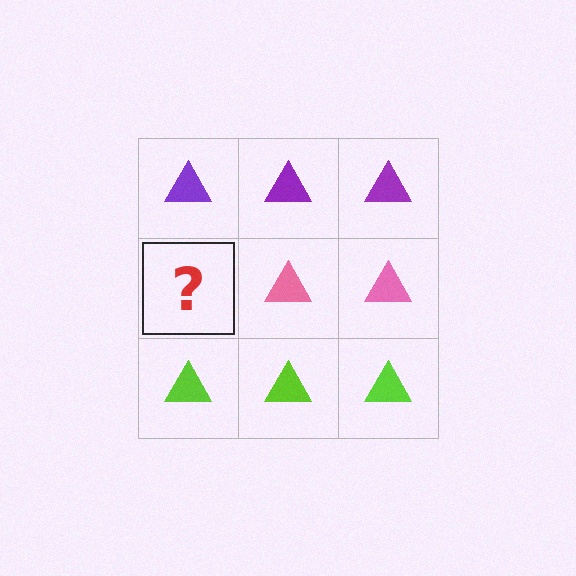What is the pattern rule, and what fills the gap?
The rule is that each row has a consistent color. The gap should be filled with a pink triangle.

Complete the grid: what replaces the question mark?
The question mark should be replaced with a pink triangle.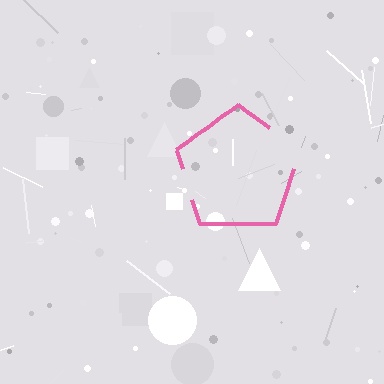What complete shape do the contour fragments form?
The contour fragments form a pentagon.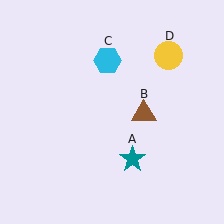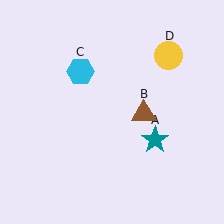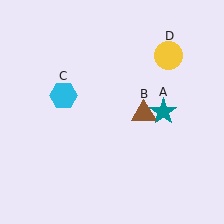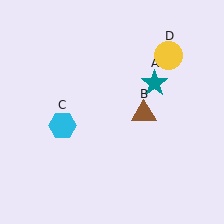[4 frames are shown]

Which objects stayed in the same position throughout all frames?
Brown triangle (object B) and yellow circle (object D) remained stationary.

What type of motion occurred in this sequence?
The teal star (object A), cyan hexagon (object C) rotated counterclockwise around the center of the scene.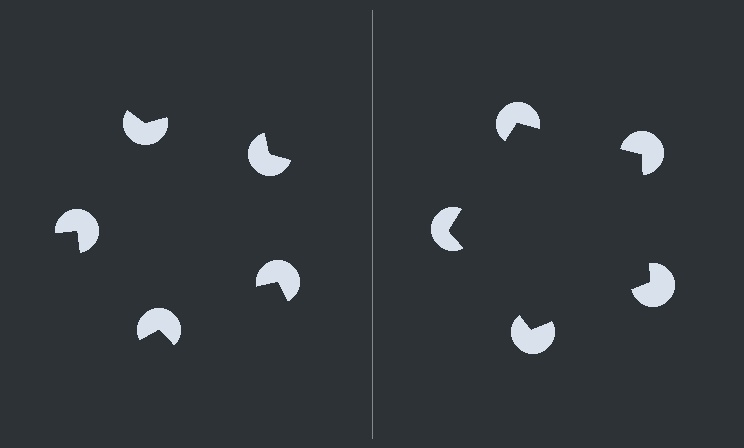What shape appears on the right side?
An illusory pentagon.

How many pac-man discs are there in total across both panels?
10 — 5 on each side.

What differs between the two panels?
The pac-man discs are positioned identically on both sides; only the wedge orientations differ. On the right they align to a pentagon; on the left they are misaligned.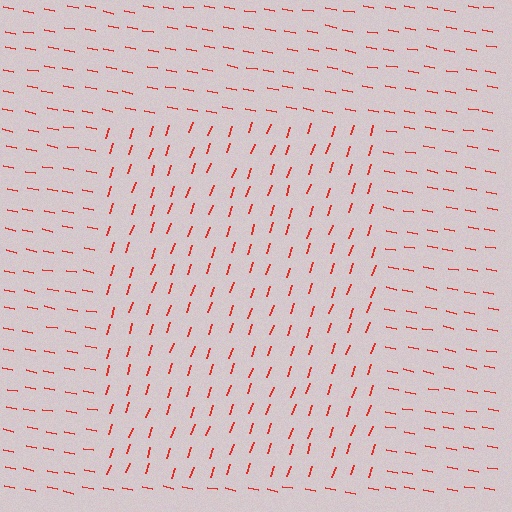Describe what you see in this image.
The image is filled with small red line segments. A rectangle region in the image has lines oriented differently from the surrounding lines, creating a visible texture boundary.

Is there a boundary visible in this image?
Yes, there is a texture boundary formed by a change in line orientation.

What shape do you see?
I see a rectangle.